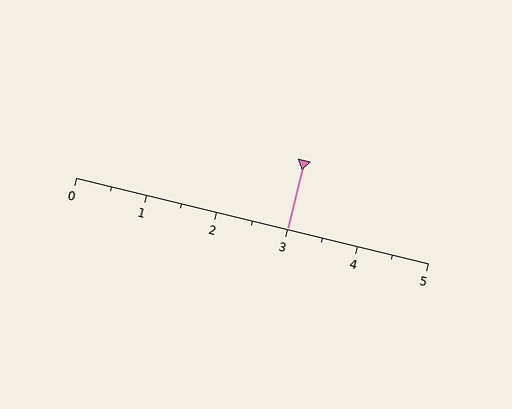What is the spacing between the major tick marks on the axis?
The major ticks are spaced 1 apart.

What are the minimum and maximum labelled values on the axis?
The axis runs from 0 to 5.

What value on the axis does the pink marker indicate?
The marker indicates approximately 3.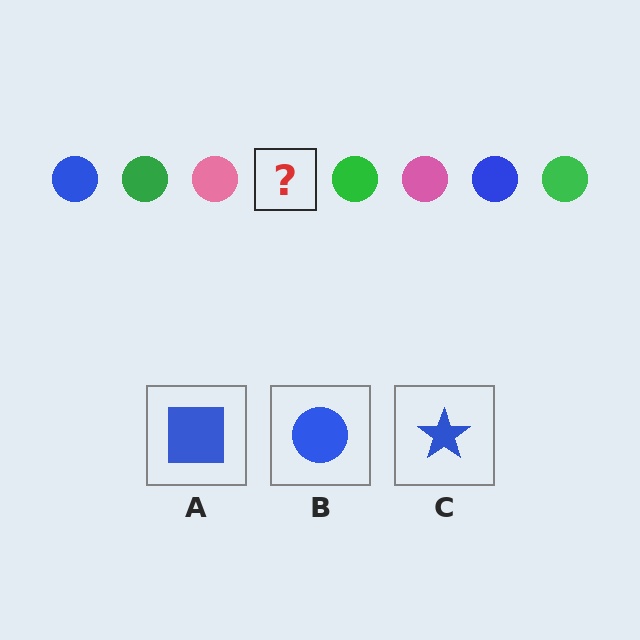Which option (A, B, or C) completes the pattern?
B.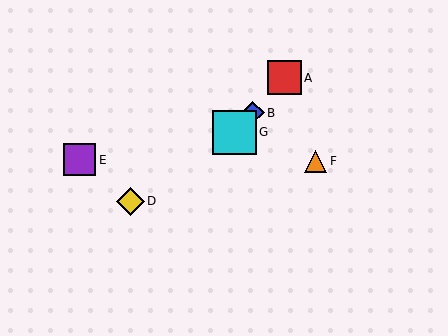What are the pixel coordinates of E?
Object E is at (80, 160).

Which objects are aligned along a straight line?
Objects A, B, C, G are aligned along a straight line.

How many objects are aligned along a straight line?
4 objects (A, B, C, G) are aligned along a straight line.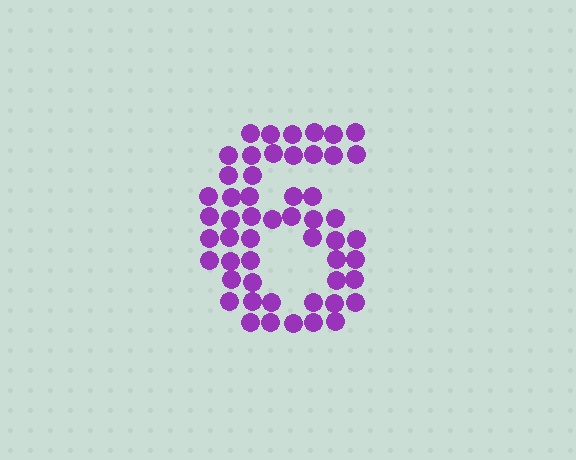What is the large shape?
The large shape is the digit 6.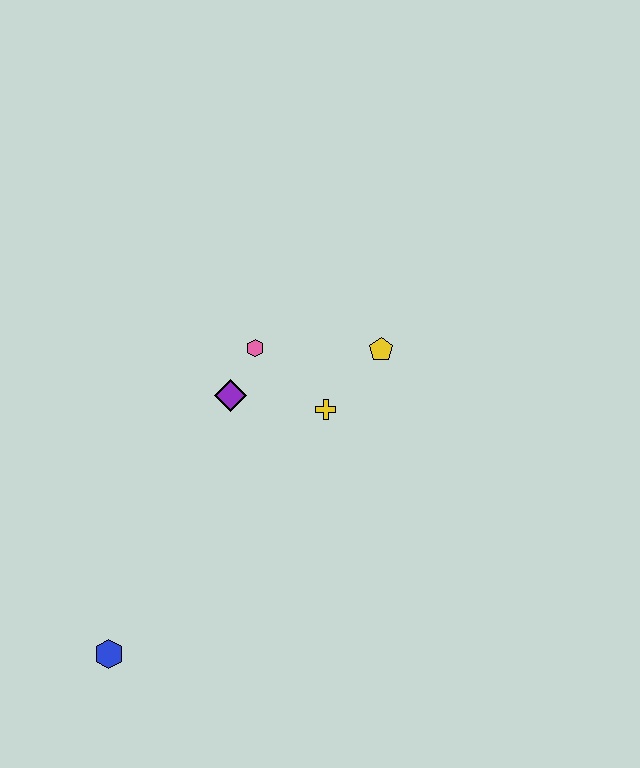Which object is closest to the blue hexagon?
The purple diamond is closest to the blue hexagon.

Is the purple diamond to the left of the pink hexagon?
Yes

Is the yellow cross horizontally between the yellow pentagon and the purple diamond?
Yes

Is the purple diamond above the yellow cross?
Yes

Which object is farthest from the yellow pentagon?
The blue hexagon is farthest from the yellow pentagon.